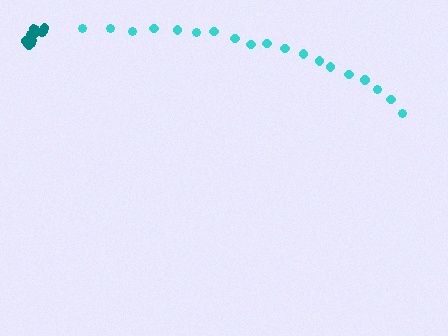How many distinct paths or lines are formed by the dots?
There are 2 distinct paths.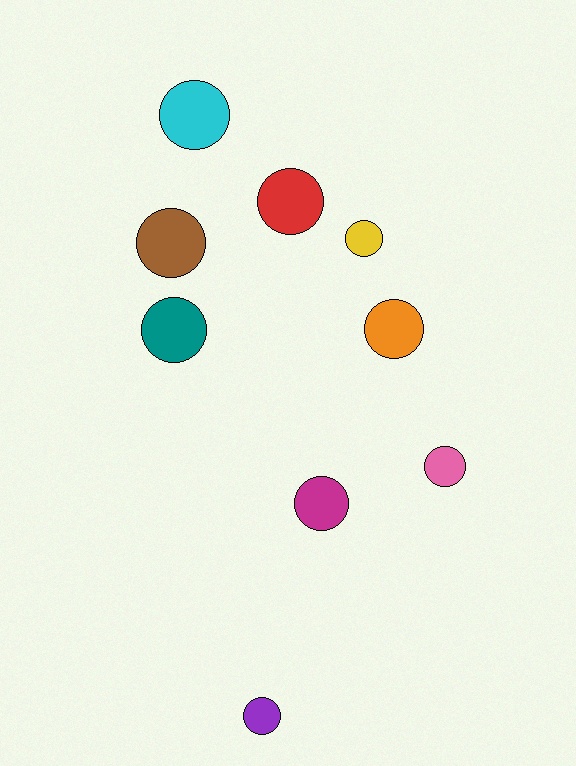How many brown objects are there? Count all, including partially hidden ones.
There is 1 brown object.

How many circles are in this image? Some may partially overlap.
There are 9 circles.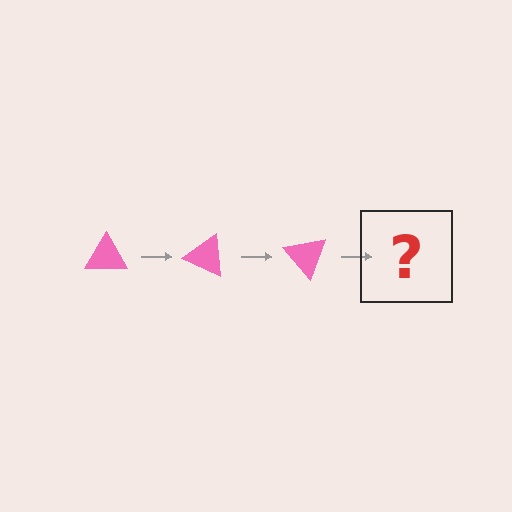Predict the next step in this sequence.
The next step is a pink triangle rotated 75 degrees.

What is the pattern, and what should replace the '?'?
The pattern is that the triangle rotates 25 degrees each step. The '?' should be a pink triangle rotated 75 degrees.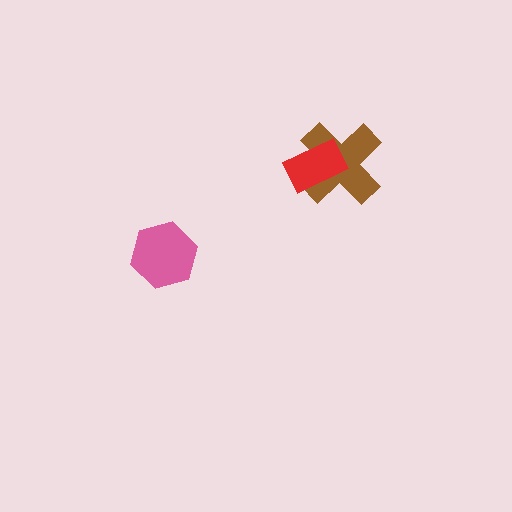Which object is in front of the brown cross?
The red rectangle is in front of the brown cross.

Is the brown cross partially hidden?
Yes, it is partially covered by another shape.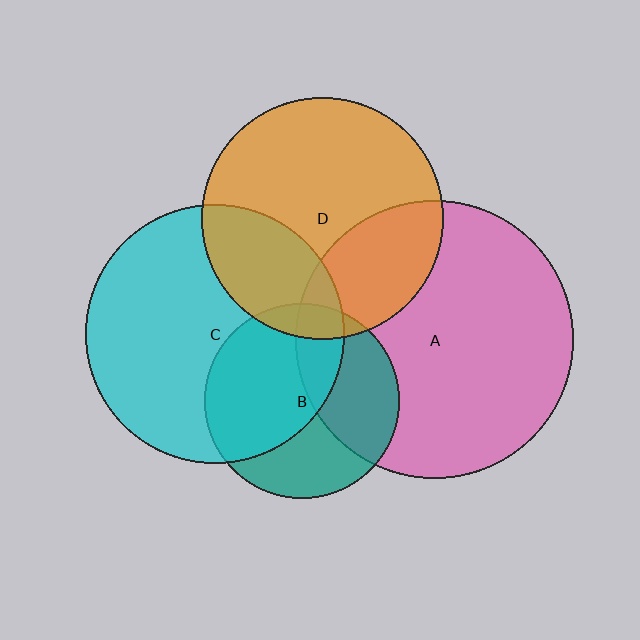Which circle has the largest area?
Circle A (pink).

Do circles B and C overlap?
Yes.